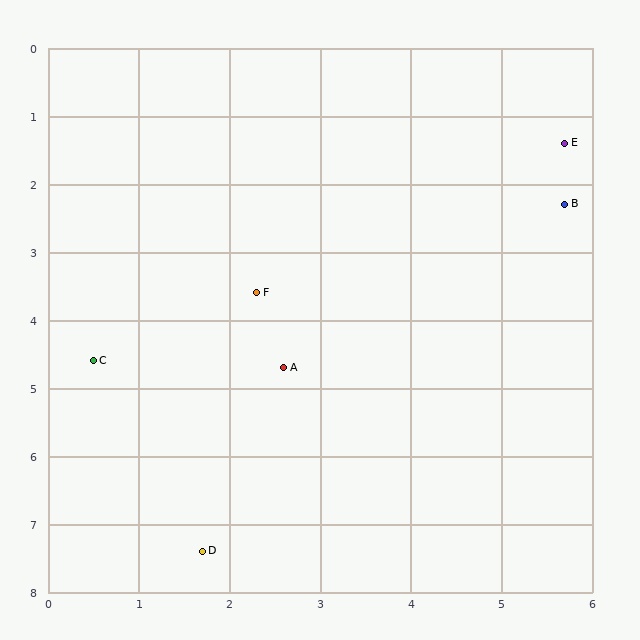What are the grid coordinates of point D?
Point D is at approximately (1.7, 7.4).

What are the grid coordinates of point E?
Point E is at approximately (5.7, 1.4).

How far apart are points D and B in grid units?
Points D and B are about 6.5 grid units apart.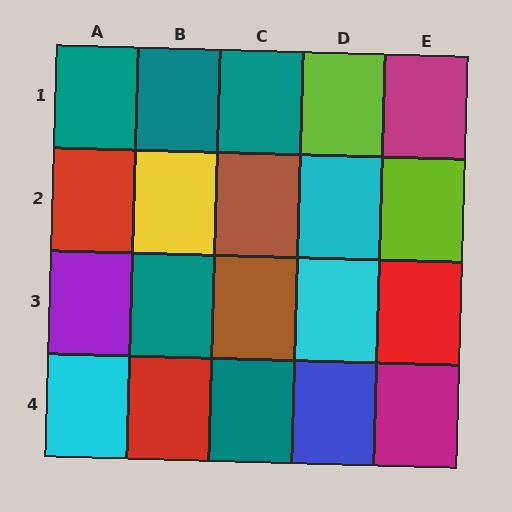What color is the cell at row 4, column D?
Blue.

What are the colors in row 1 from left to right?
Teal, teal, teal, lime, magenta.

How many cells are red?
3 cells are red.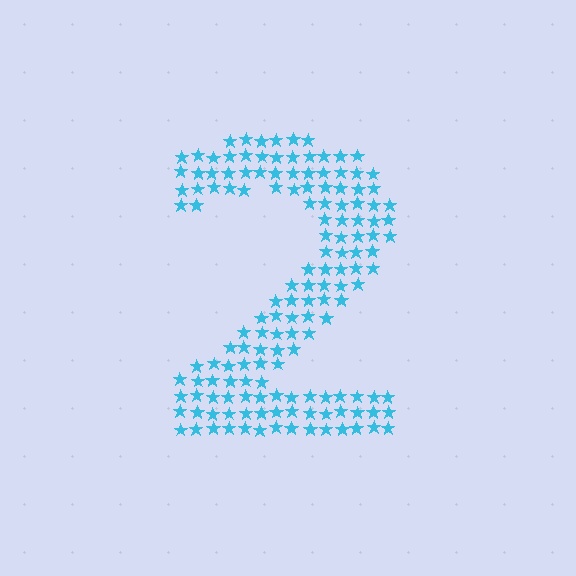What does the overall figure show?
The overall figure shows the digit 2.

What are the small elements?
The small elements are stars.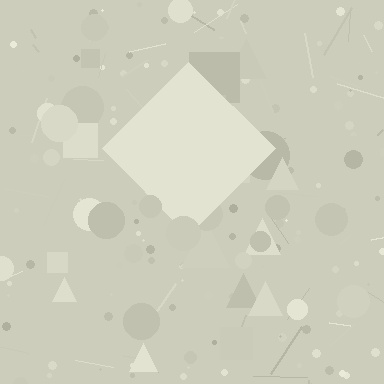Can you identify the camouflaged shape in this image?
The camouflaged shape is a diamond.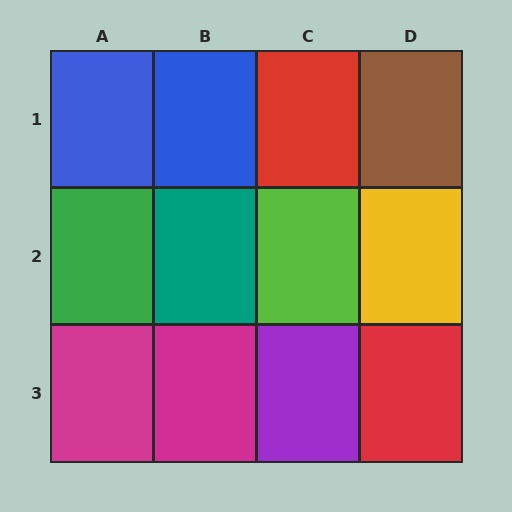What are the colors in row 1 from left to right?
Blue, blue, red, brown.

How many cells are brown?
1 cell is brown.